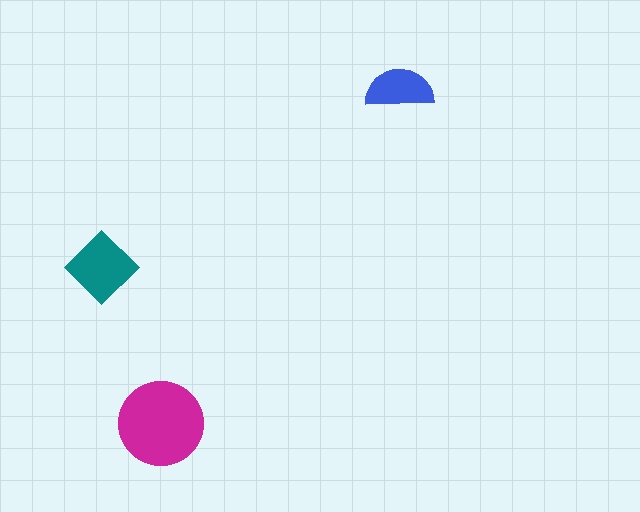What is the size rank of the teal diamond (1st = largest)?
2nd.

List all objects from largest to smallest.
The magenta circle, the teal diamond, the blue semicircle.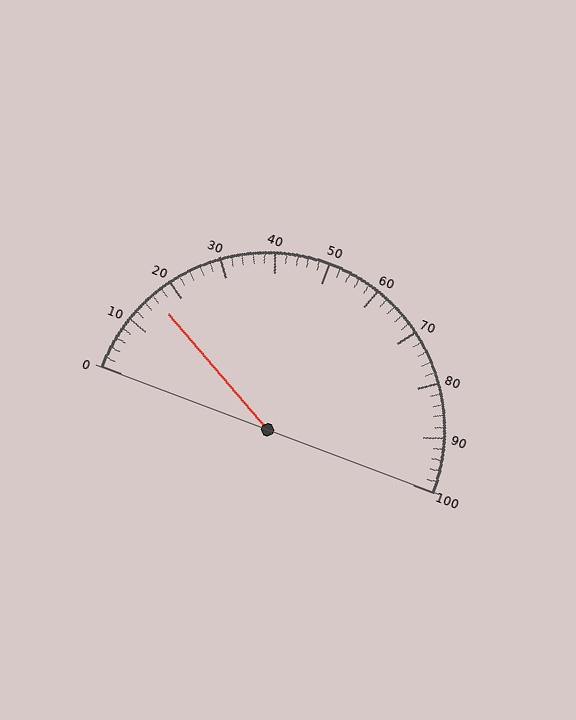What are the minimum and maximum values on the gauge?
The gauge ranges from 0 to 100.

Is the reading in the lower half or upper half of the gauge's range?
The reading is in the lower half of the range (0 to 100).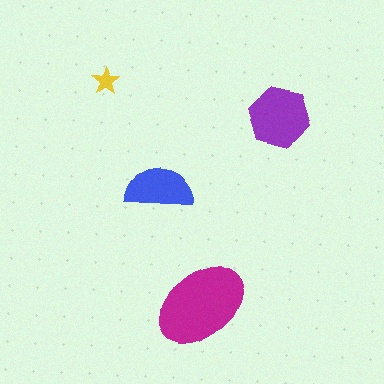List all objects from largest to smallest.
The magenta ellipse, the purple hexagon, the blue semicircle, the yellow star.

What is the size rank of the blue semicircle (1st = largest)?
3rd.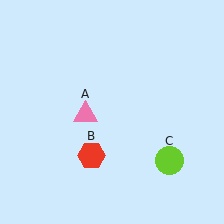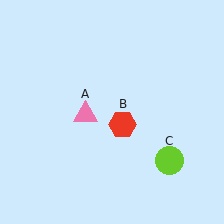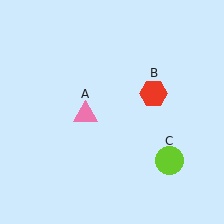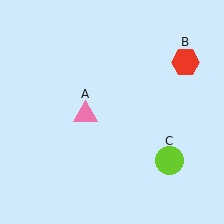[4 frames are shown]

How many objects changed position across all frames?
1 object changed position: red hexagon (object B).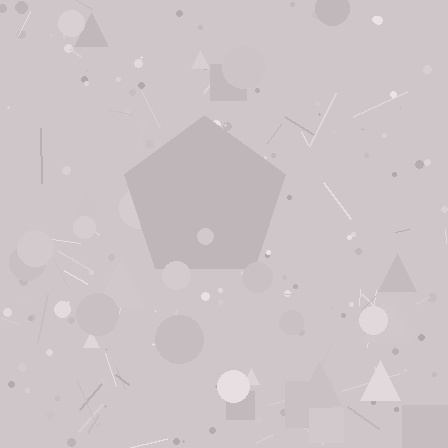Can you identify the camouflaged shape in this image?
The camouflaged shape is a pentagon.